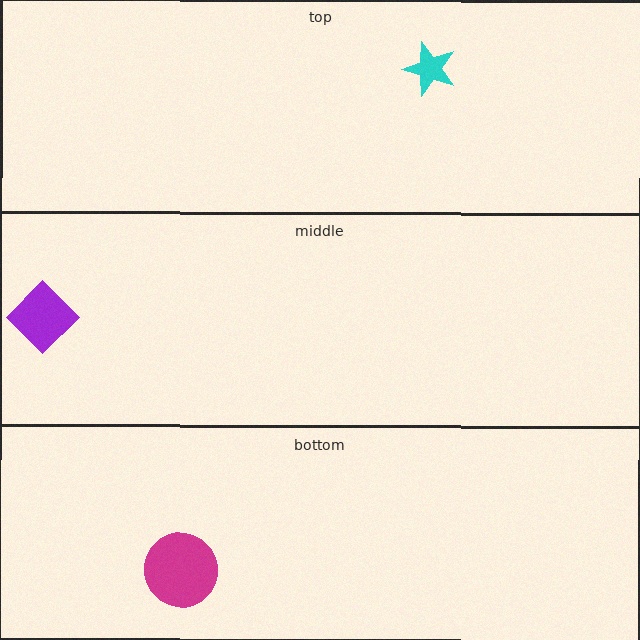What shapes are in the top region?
The cyan star.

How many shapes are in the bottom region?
1.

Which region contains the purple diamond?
The middle region.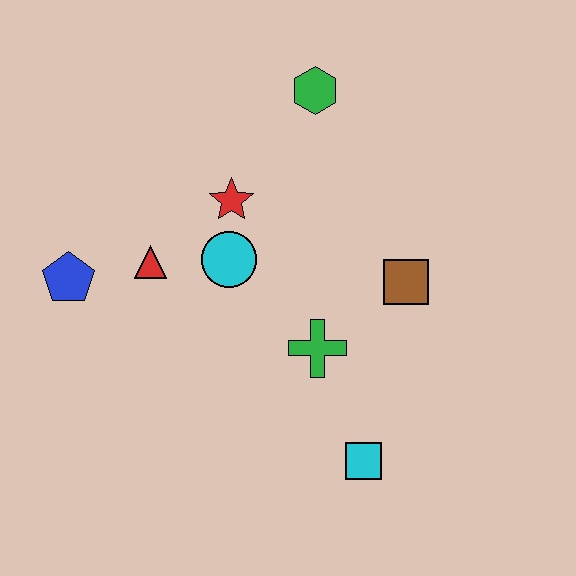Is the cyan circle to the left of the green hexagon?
Yes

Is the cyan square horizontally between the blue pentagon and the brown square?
Yes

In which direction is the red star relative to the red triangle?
The red star is to the right of the red triangle.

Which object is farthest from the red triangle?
The cyan square is farthest from the red triangle.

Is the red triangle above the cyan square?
Yes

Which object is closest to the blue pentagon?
The red triangle is closest to the blue pentagon.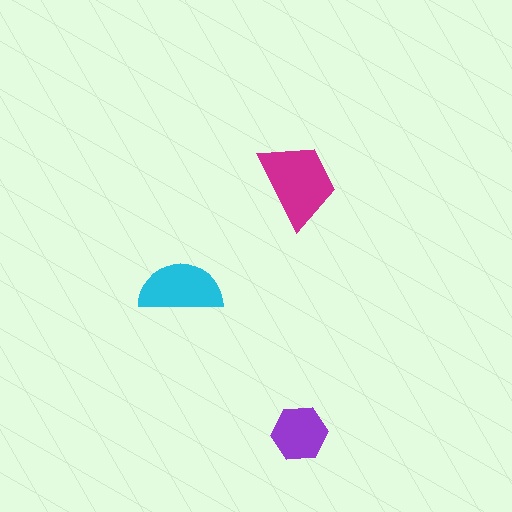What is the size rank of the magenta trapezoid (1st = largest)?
1st.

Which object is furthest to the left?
The cyan semicircle is leftmost.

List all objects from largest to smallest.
The magenta trapezoid, the cyan semicircle, the purple hexagon.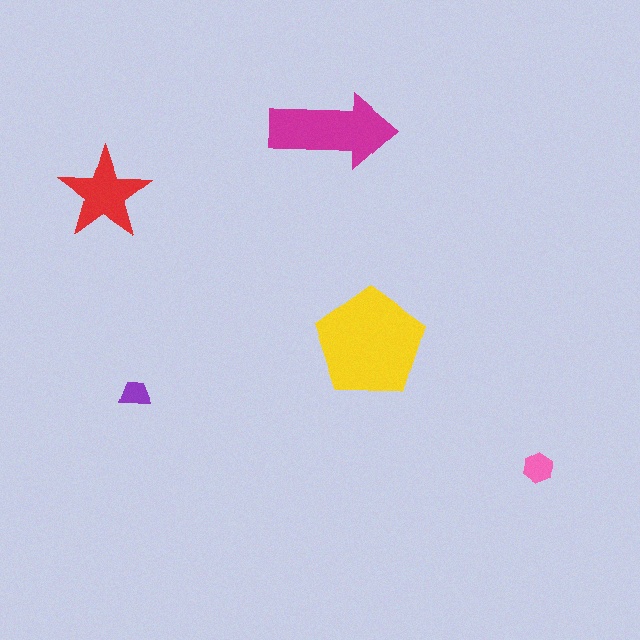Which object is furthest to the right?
The pink hexagon is rightmost.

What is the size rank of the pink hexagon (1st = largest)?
4th.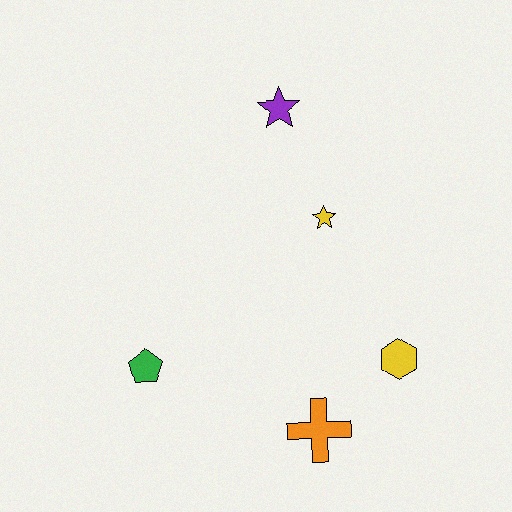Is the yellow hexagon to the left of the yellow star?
No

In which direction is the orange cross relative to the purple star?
The orange cross is below the purple star.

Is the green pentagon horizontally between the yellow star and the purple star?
No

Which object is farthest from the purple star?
The orange cross is farthest from the purple star.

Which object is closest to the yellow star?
The purple star is closest to the yellow star.